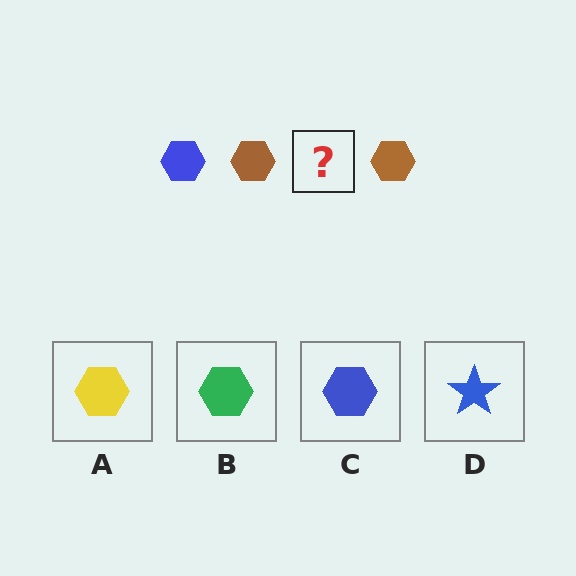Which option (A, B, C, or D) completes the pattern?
C.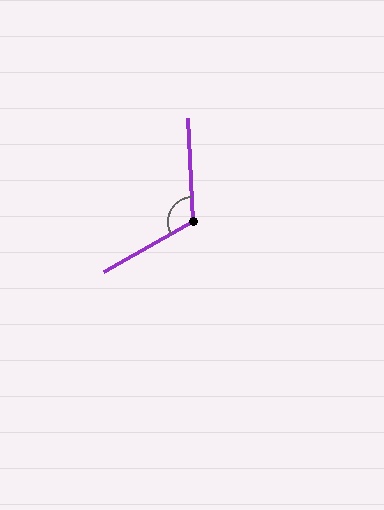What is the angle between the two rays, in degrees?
Approximately 117 degrees.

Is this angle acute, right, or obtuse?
It is obtuse.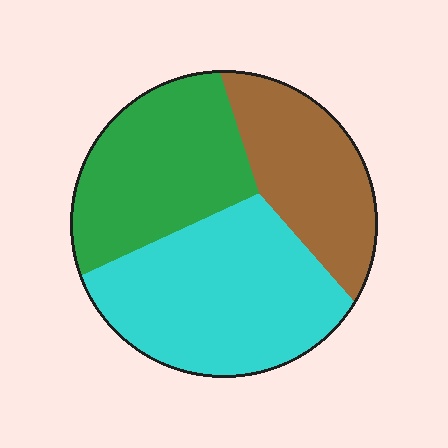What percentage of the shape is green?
Green covers about 30% of the shape.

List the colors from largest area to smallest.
From largest to smallest: cyan, green, brown.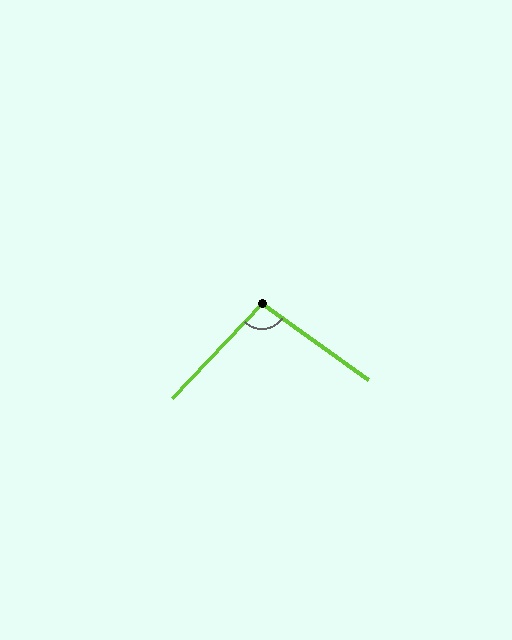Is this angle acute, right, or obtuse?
It is obtuse.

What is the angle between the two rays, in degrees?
Approximately 98 degrees.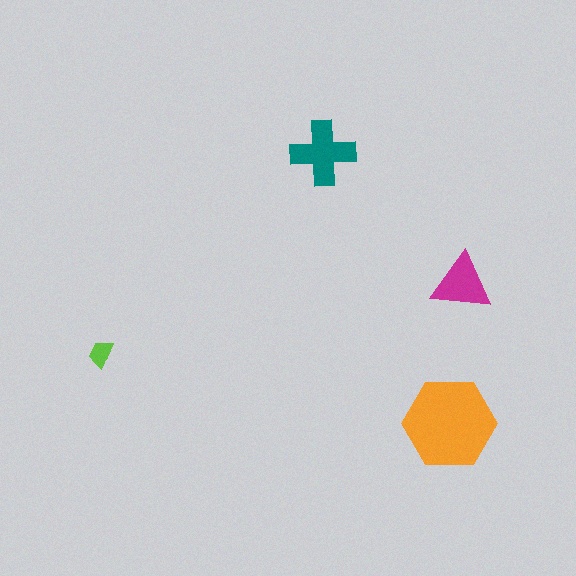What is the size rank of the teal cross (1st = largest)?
2nd.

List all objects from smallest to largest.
The lime trapezoid, the magenta triangle, the teal cross, the orange hexagon.